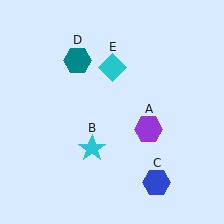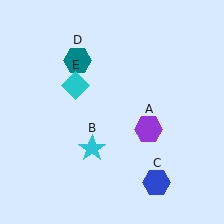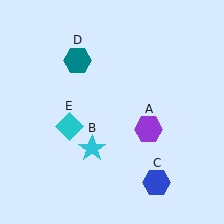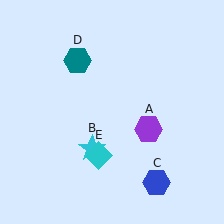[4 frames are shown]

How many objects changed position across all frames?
1 object changed position: cyan diamond (object E).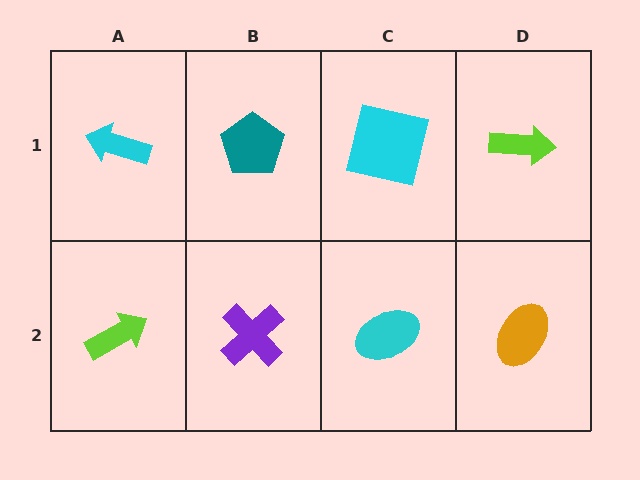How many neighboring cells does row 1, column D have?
2.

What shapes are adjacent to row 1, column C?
A cyan ellipse (row 2, column C), a teal pentagon (row 1, column B), a lime arrow (row 1, column D).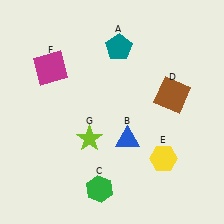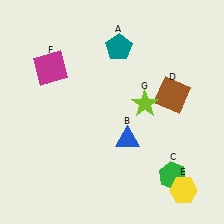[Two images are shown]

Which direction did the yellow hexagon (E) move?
The yellow hexagon (E) moved down.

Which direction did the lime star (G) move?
The lime star (G) moved right.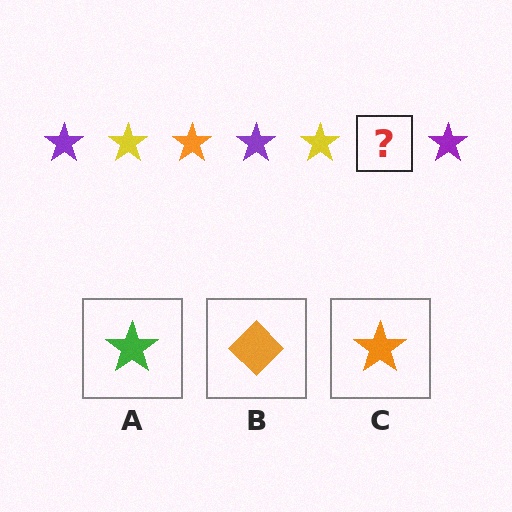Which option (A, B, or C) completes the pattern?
C.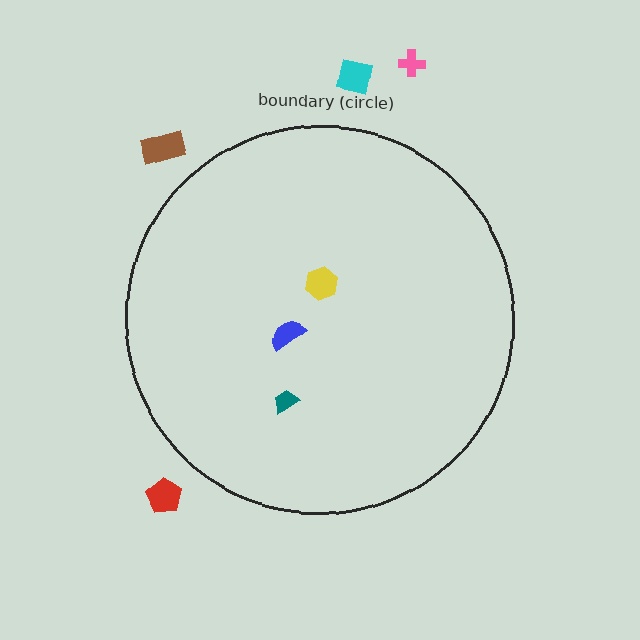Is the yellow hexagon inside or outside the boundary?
Inside.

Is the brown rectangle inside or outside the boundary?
Outside.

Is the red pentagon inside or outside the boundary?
Outside.